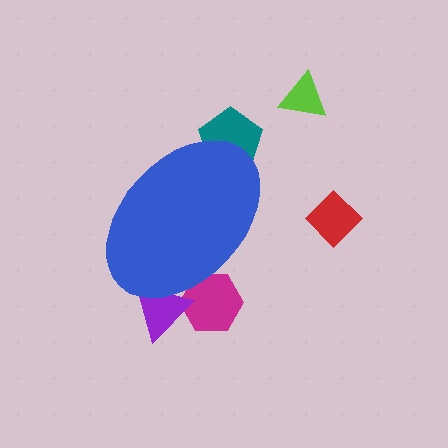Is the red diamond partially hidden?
No, the red diamond is fully visible.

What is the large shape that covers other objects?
A blue ellipse.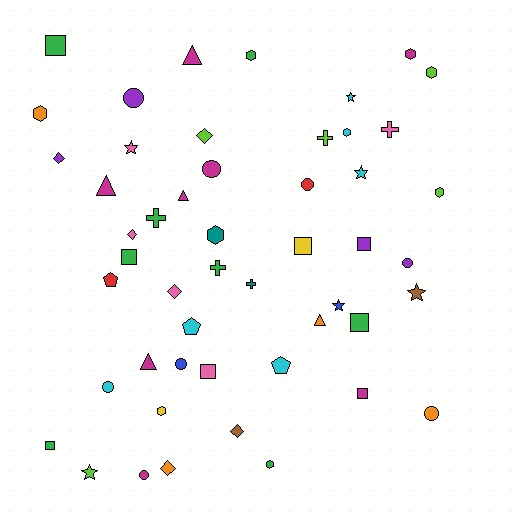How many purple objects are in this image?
There are 4 purple objects.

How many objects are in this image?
There are 50 objects.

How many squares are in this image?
There are 8 squares.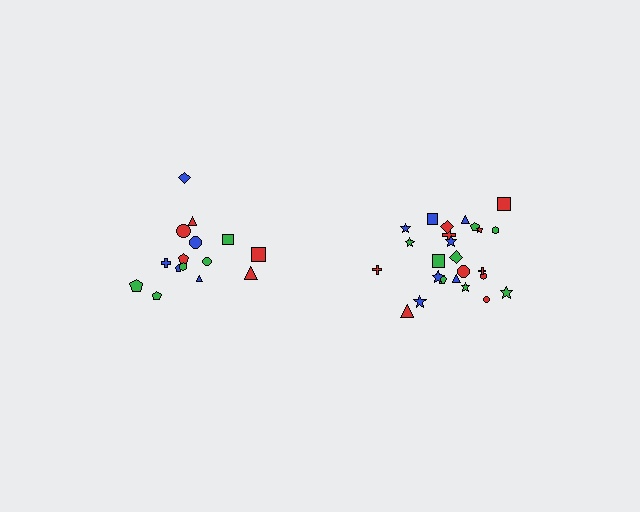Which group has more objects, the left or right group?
The right group.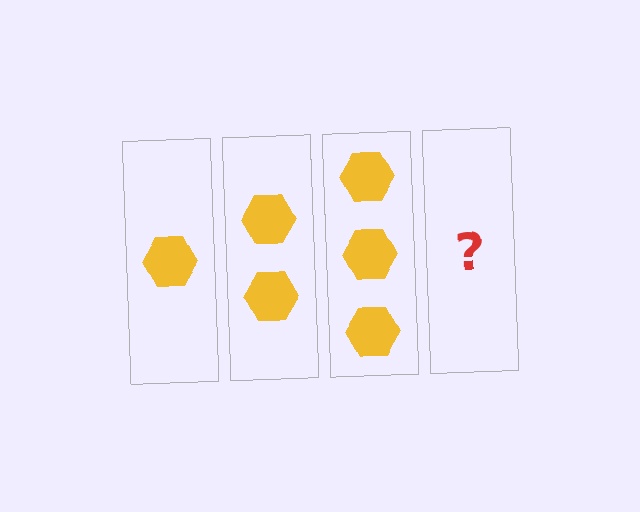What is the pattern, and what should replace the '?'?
The pattern is that each step adds one more hexagon. The '?' should be 4 hexagons.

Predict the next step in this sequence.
The next step is 4 hexagons.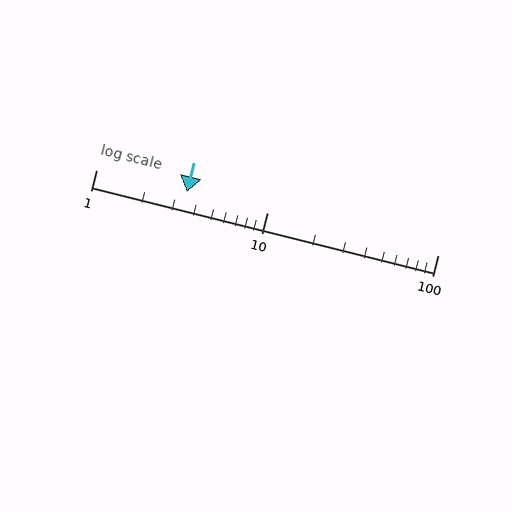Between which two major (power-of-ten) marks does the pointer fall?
The pointer is between 1 and 10.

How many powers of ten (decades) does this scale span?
The scale spans 2 decades, from 1 to 100.